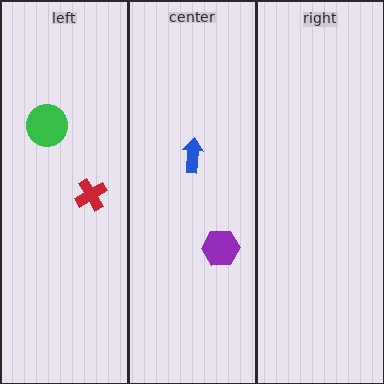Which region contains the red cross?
The left region.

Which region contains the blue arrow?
The center region.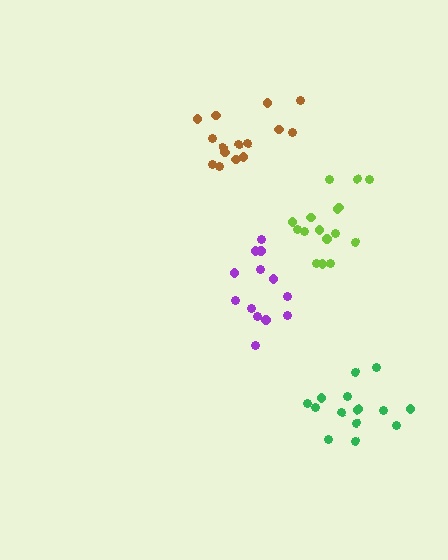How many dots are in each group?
Group 1: 13 dots, Group 2: 15 dots, Group 3: 16 dots, Group 4: 14 dots (58 total).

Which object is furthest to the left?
The brown cluster is leftmost.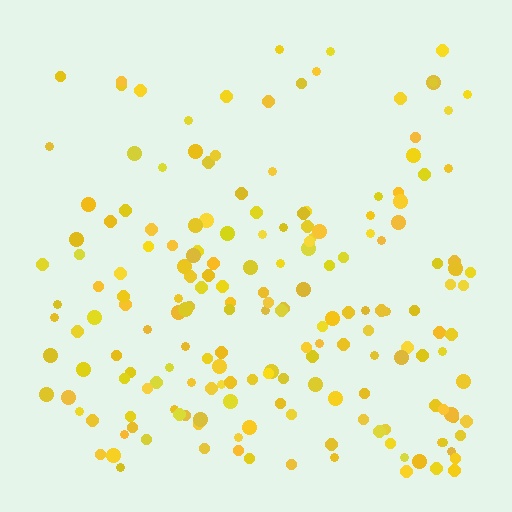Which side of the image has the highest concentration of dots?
The bottom.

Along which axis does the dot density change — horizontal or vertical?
Vertical.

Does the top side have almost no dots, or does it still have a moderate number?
Still a moderate number, just noticeably fewer than the bottom.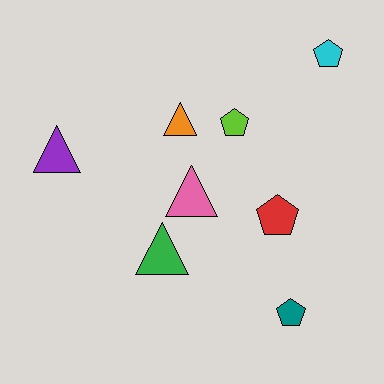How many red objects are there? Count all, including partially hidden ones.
There is 1 red object.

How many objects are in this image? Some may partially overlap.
There are 8 objects.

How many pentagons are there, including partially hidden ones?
There are 4 pentagons.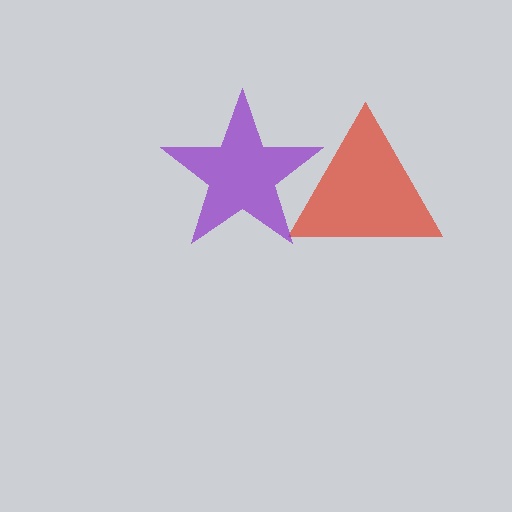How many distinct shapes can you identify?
There are 2 distinct shapes: a red triangle, a purple star.